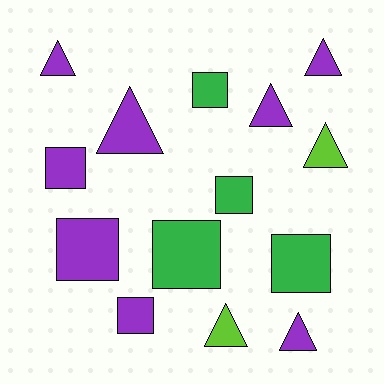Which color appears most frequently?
Purple, with 8 objects.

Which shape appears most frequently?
Triangle, with 7 objects.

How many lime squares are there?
There are no lime squares.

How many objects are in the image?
There are 14 objects.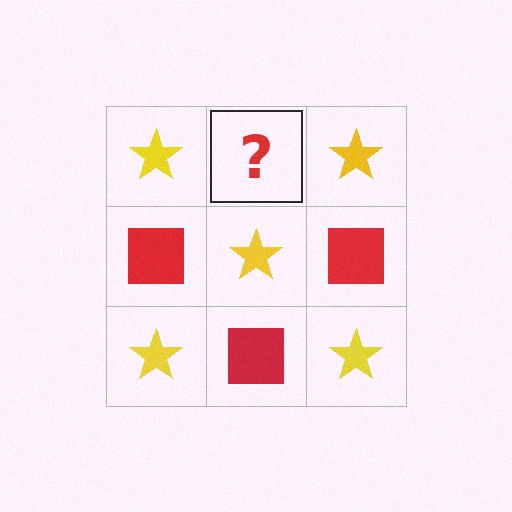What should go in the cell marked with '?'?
The missing cell should contain a red square.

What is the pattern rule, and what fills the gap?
The rule is that it alternates yellow star and red square in a checkerboard pattern. The gap should be filled with a red square.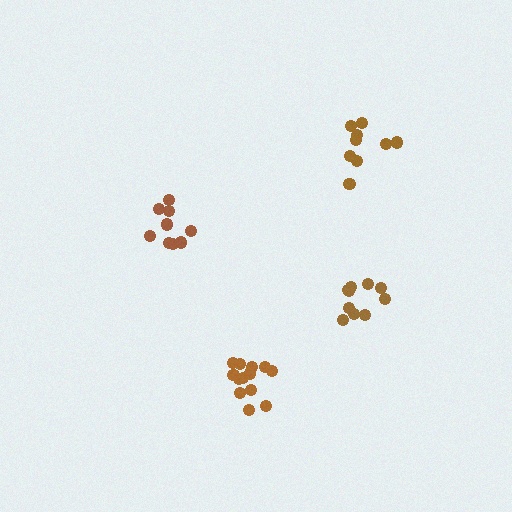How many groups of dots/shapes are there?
There are 4 groups.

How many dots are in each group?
Group 1: 13 dots, Group 2: 10 dots, Group 3: 9 dots, Group 4: 9 dots (41 total).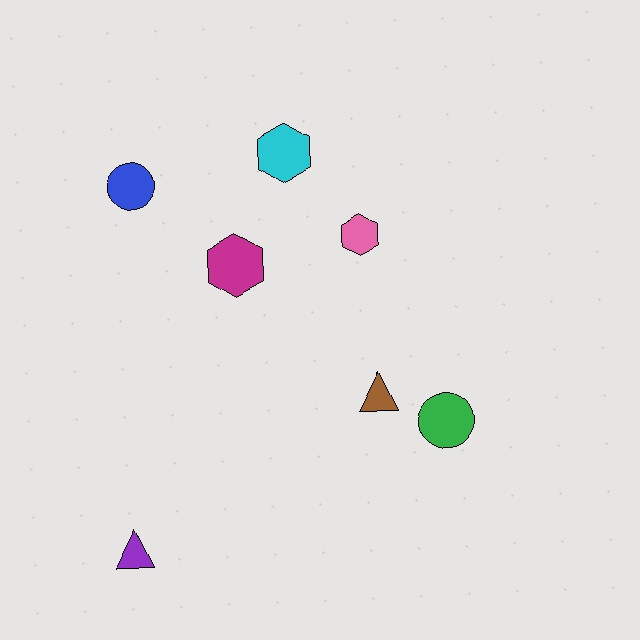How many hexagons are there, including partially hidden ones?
There are 3 hexagons.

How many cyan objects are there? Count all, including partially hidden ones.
There is 1 cyan object.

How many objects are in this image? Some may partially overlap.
There are 7 objects.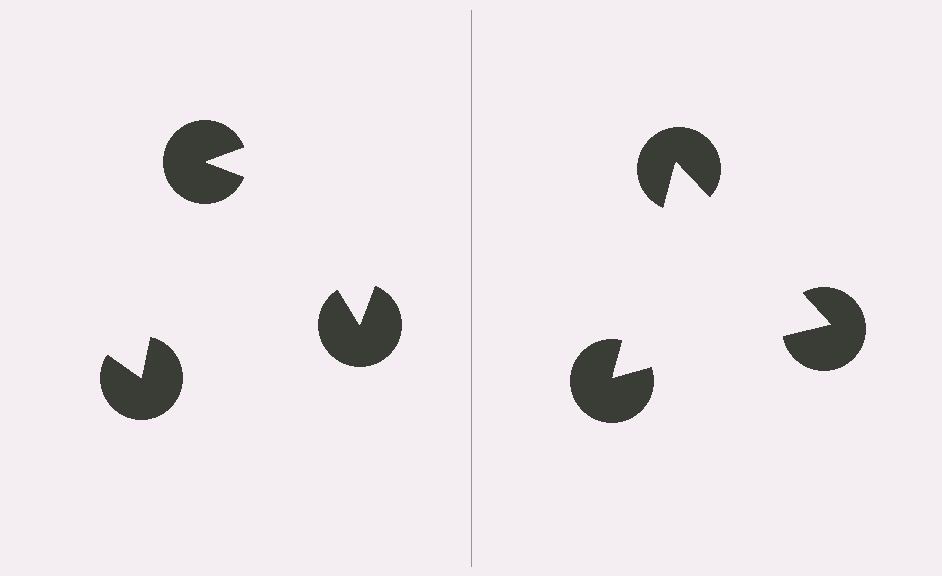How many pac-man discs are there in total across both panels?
6 — 3 on each side.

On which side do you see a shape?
An illusory triangle appears on the right side. On the left side the wedge cuts are rotated, so no coherent shape forms.